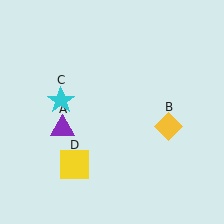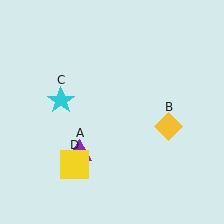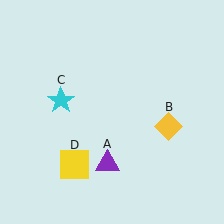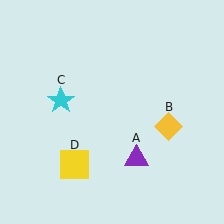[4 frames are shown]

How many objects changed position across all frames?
1 object changed position: purple triangle (object A).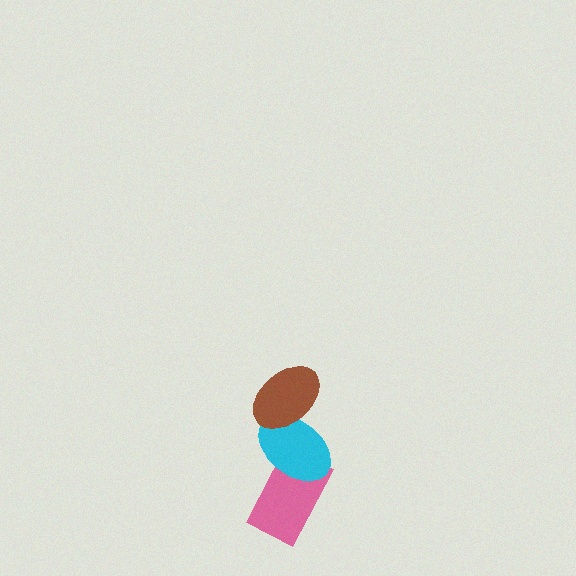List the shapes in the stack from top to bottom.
From top to bottom: the brown ellipse, the cyan ellipse, the pink rectangle.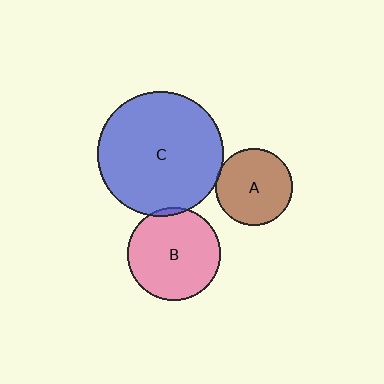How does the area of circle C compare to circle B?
Approximately 1.8 times.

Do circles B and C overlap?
Yes.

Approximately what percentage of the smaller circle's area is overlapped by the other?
Approximately 5%.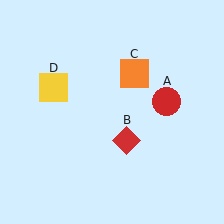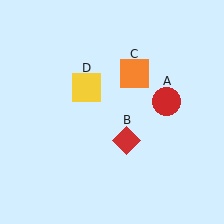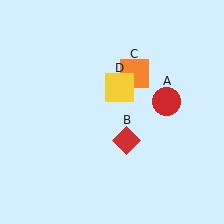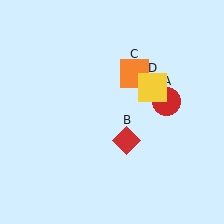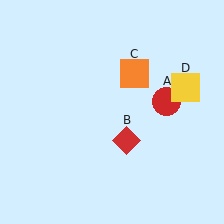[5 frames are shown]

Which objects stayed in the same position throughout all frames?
Red circle (object A) and red diamond (object B) and orange square (object C) remained stationary.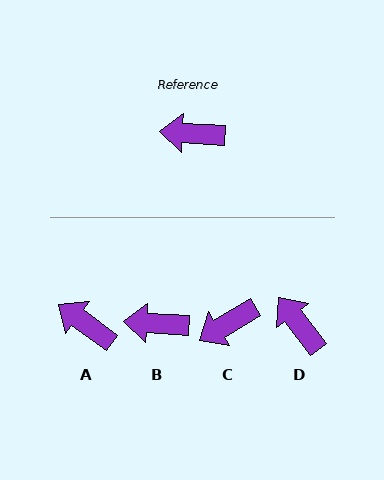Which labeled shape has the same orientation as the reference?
B.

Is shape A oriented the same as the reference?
No, it is off by about 33 degrees.